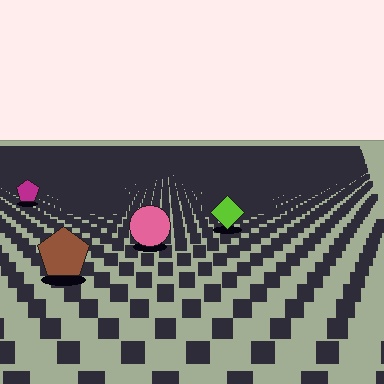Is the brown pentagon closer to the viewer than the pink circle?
Yes. The brown pentagon is closer — you can tell from the texture gradient: the ground texture is coarser near it.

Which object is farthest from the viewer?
The magenta pentagon is farthest from the viewer. It appears smaller and the ground texture around it is denser.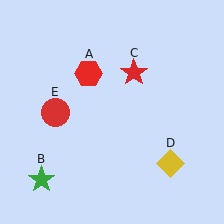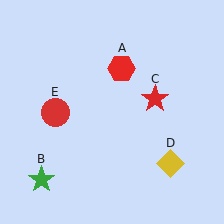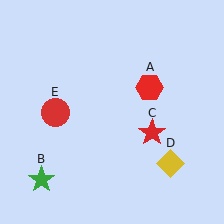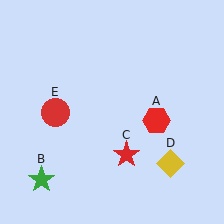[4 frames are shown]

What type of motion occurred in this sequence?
The red hexagon (object A), red star (object C) rotated clockwise around the center of the scene.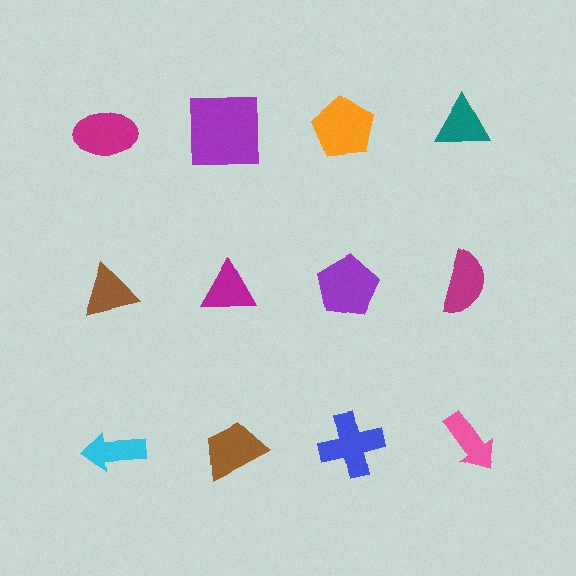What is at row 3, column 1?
A cyan arrow.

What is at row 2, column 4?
A magenta semicircle.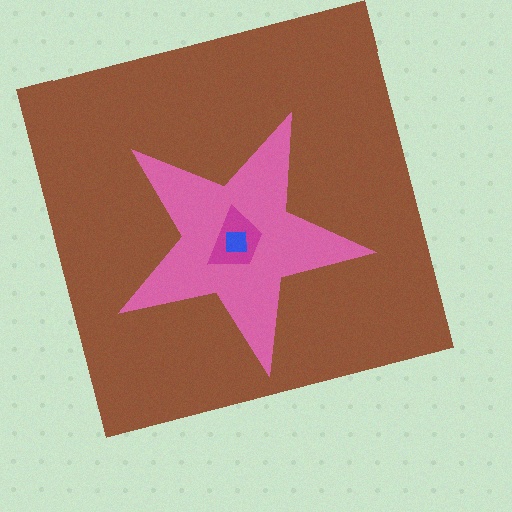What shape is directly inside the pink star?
The magenta trapezoid.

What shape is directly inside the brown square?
The pink star.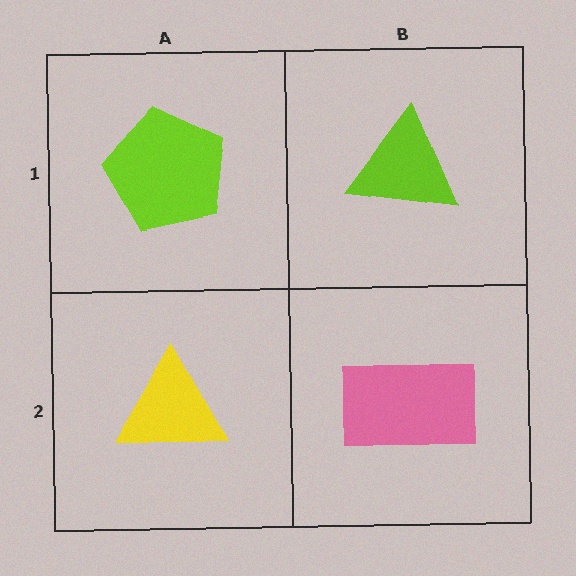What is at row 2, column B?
A pink rectangle.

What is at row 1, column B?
A lime triangle.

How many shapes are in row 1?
2 shapes.